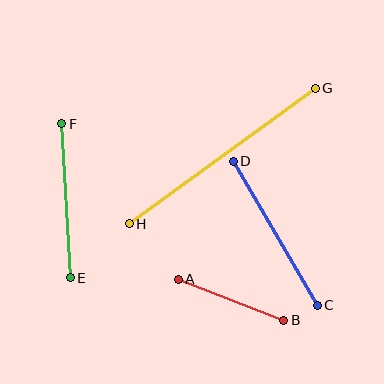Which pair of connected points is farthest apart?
Points G and H are farthest apart.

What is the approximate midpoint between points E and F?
The midpoint is at approximately (66, 201) pixels.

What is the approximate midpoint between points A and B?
The midpoint is at approximately (231, 300) pixels.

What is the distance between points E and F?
The distance is approximately 154 pixels.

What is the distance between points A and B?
The distance is approximately 113 pixels.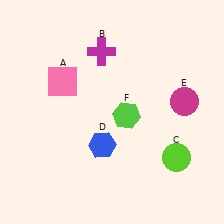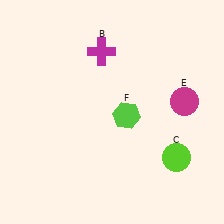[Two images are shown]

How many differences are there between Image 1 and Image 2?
There are 2 differences between the two images.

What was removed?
The pink square (A), the blue hexagon (D) were removed in Image 2.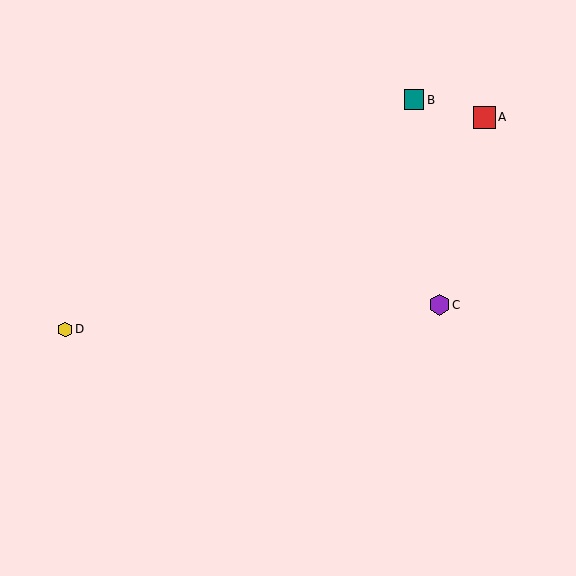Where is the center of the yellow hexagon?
The center of the yellow hexagon is at (65, 329).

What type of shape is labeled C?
Shape C is a purple hexagon.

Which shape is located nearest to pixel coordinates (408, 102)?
The teal square (labeled B) at (414, 100) is nearest to that location.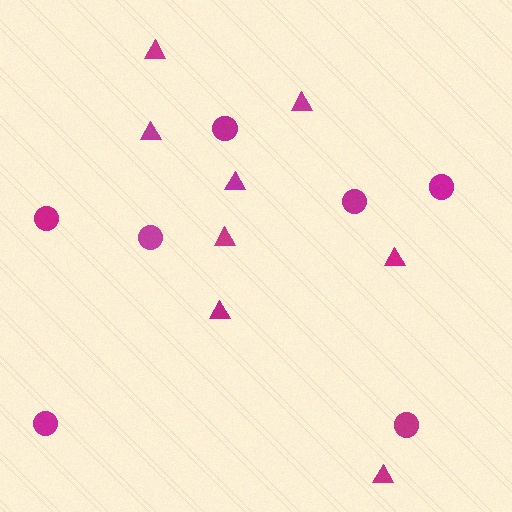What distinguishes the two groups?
There are 2 groups: one group of triangles (8) and one group of circles (7).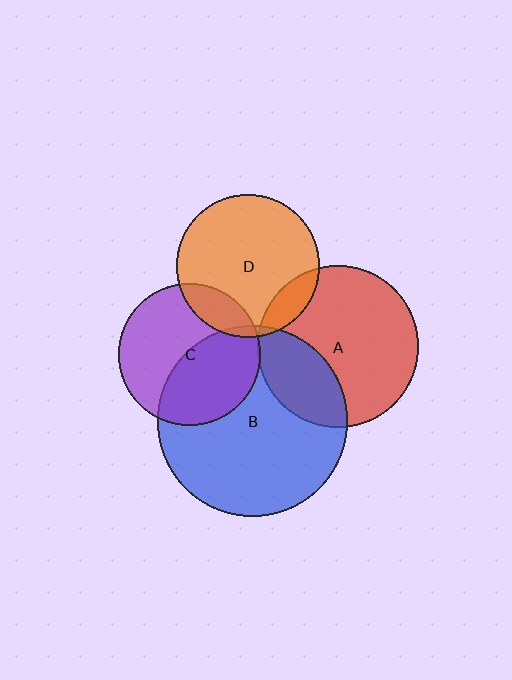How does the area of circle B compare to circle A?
Approximately 1.4 times.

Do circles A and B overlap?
Yes.